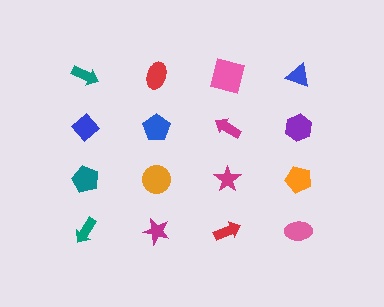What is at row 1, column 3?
A pink square.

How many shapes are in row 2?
4 shapes.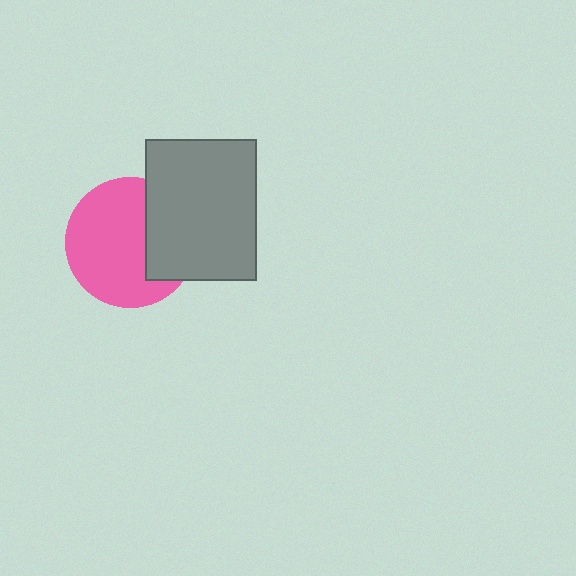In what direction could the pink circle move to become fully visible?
The pink circle could move left. That would shift it out from behind the gray rectangle entirely.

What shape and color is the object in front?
The object in front is a gray rectangle.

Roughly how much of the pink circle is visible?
Most of it is visible (roughly 69%).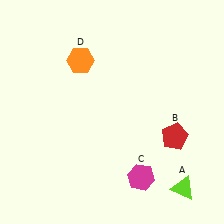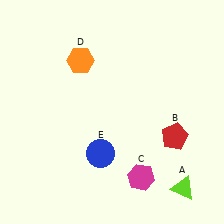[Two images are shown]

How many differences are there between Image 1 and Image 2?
There is 1 difference between the two images.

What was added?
A blue circle (E) was added in Image 2.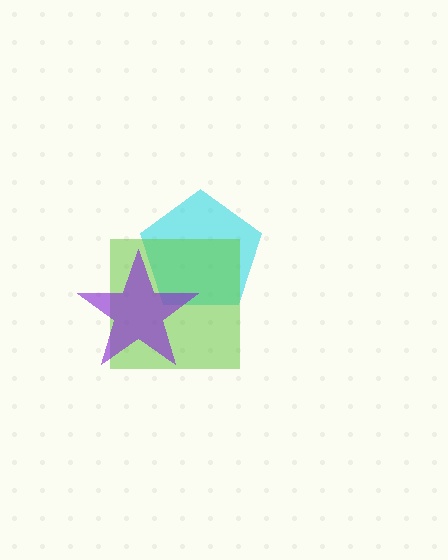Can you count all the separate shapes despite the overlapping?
Yes, there are 3 separate shapes.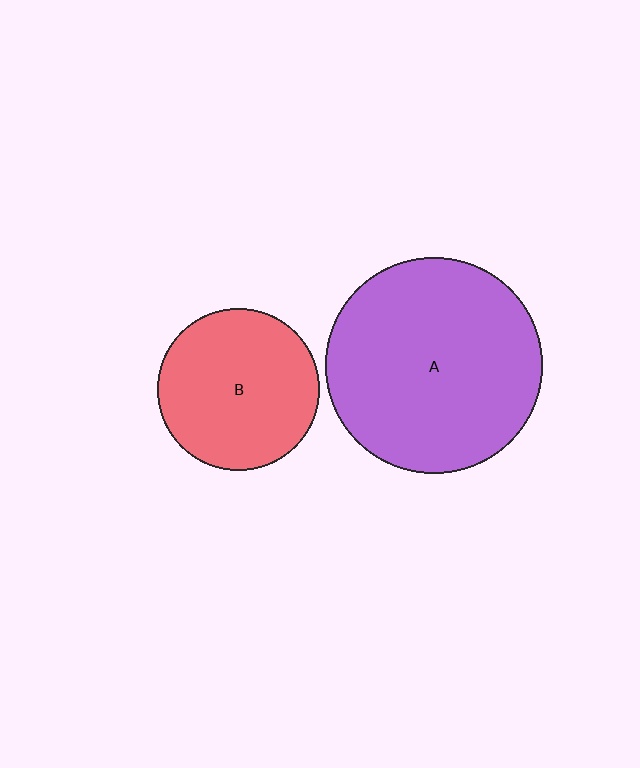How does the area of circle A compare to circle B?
Approximately 1.8 times.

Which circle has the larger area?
Circle A (purple).